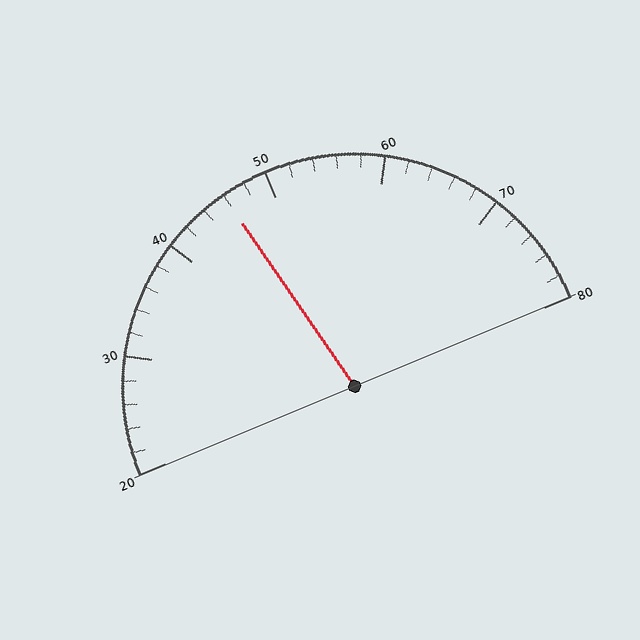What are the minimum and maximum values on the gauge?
The gauge ranges from 20 to 80.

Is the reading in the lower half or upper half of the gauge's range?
The reading is in the lower half of the range (20 to 80).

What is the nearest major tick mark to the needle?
The nearest major tick mark is 50.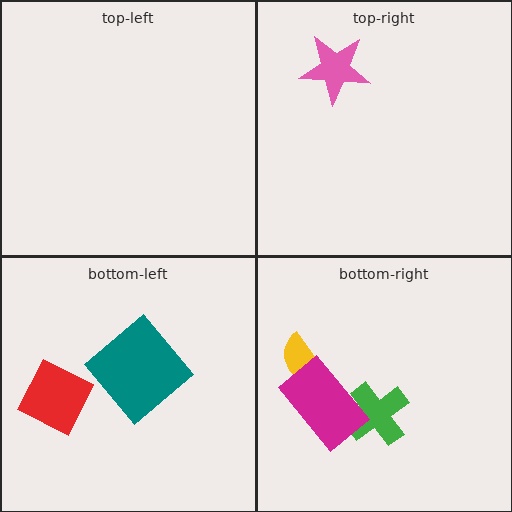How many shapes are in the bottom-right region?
3.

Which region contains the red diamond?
The bottom-left region.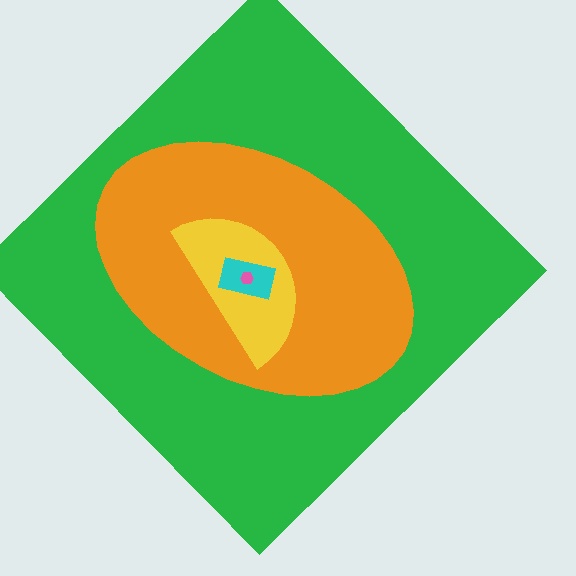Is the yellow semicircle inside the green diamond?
Yes.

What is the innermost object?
The pink hexagon.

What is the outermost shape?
The green diamond.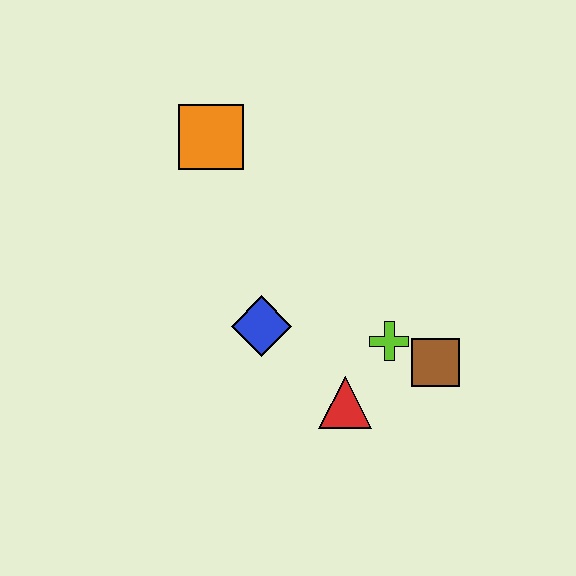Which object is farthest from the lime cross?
The orange square is farthest from the lime cross.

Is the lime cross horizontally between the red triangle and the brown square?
Yes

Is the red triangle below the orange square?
Yes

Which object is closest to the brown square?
The lime cross is closest to the brown square.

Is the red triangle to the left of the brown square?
Yes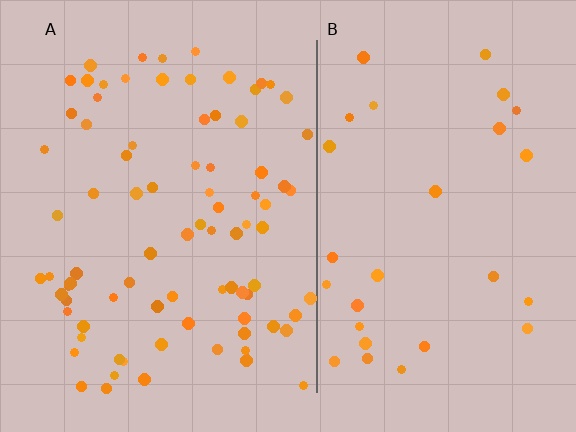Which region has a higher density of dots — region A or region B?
A (the left).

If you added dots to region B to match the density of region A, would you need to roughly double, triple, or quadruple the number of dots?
Approximately triple.